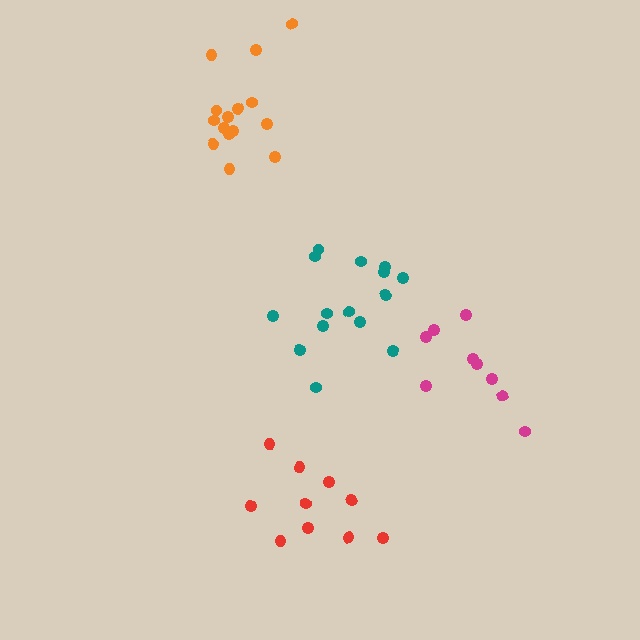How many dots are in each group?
Group 1: 15 dots, Group 2: 15 dots, Group 3: 9 dots, Group 4: 10 dots (49 total).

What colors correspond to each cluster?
The clusters are colored: orange, teal, magenta, red.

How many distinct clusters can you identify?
There are 4 distinct clusters.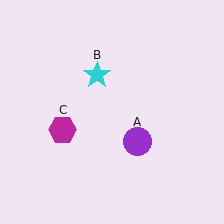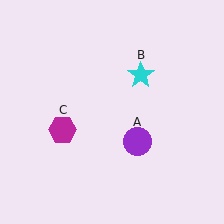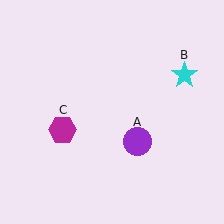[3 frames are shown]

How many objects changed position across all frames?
1 object changed position: cyan star (object B).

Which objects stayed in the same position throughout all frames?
Purple circle (object A) and magenta hexagon (object C) remained stationary.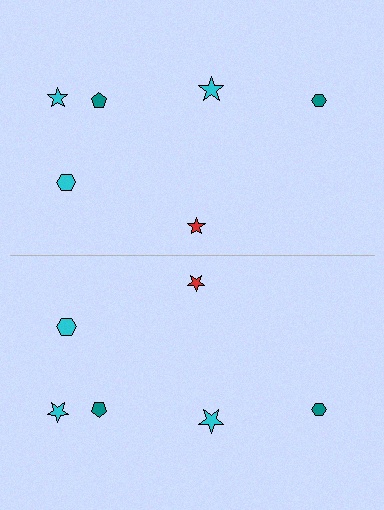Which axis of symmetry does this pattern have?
The pattern has a horizontal axis of symmetry running through the center of the image.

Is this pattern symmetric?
Yes, this pattern has bilateral (reflection) symmetry.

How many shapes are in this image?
There are 12 shapes in this image.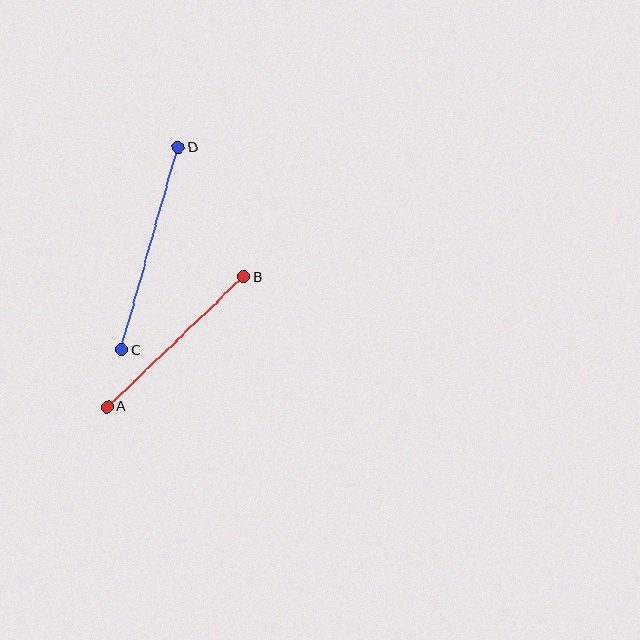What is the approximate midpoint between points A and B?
The midpoint is at approximately (176, 342) pixels.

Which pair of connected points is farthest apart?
Points C and D are farthest apart.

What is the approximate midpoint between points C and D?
The midpoint is at approximately (150, 249) pixels.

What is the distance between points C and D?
The distance is approximately 210 pixels.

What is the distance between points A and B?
The distance is approximately 189 pixels.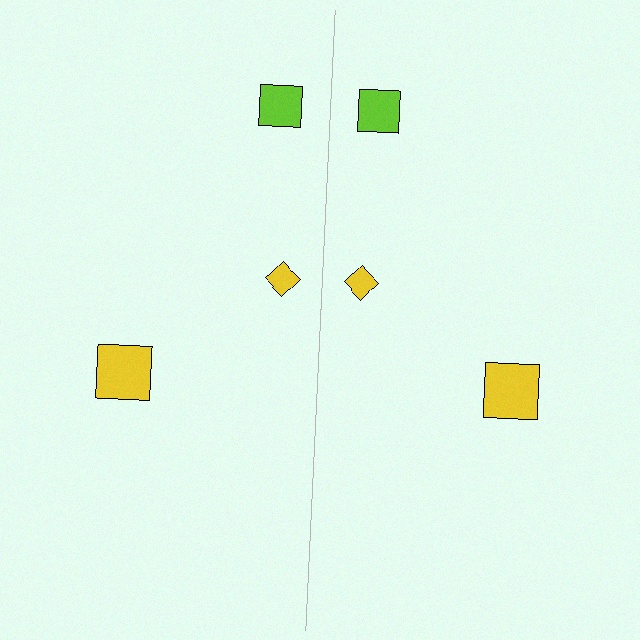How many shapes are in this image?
There are 6 shapes in this image.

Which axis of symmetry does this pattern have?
The pattern has a vertical axis of symmetry running through the center of the image.